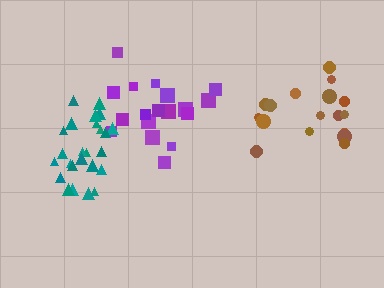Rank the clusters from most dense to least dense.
teal, purple, brown.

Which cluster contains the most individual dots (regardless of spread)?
Teal (25).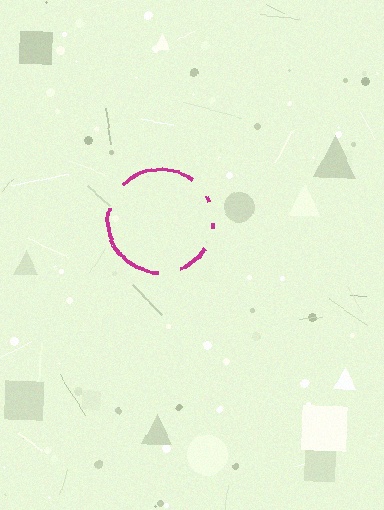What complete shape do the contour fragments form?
The contour fragments form a circle.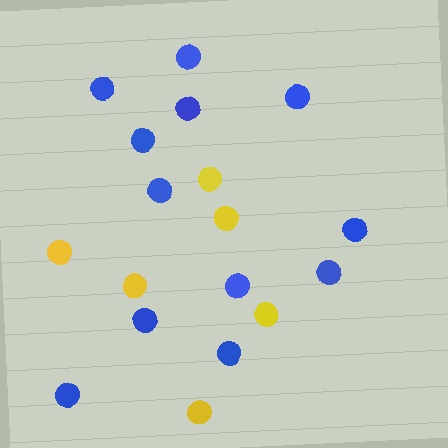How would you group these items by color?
There are 2 groups: one group of blue circles (12) and one group of yellow circles (6).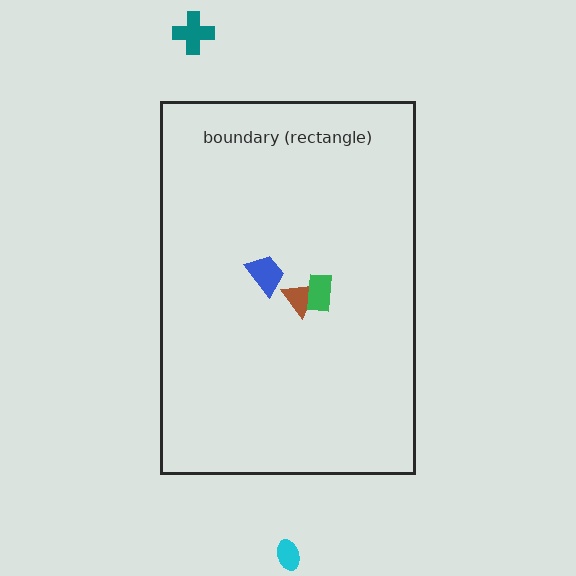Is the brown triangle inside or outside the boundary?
Inside.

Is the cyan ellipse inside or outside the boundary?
Outside.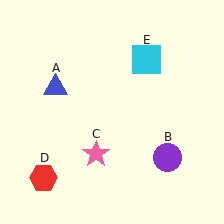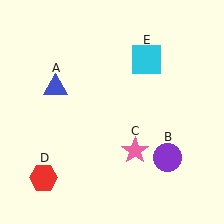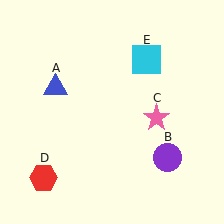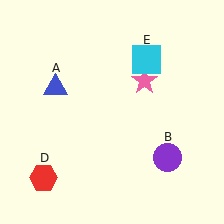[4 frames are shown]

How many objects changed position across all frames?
1 object changed position: pink star (object C).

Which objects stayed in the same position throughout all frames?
Blue triangle (object A) and purple circle (object B) and red hexagon (object D) and cyan square (object E) remained stationary.